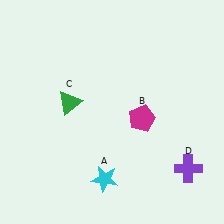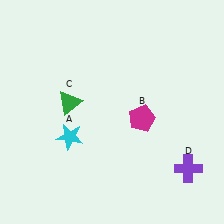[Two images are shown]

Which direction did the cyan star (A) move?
The cyan star (A) moved up.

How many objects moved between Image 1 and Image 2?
1 object moved between the two images.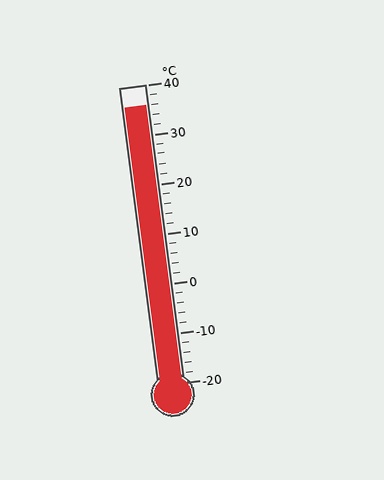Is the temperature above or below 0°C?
The temperature is above 0°C.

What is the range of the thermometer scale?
The thermometer scale ranges from -20°C to 40°C.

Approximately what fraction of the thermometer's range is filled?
The thermometer is filled to approximately 95% of its range.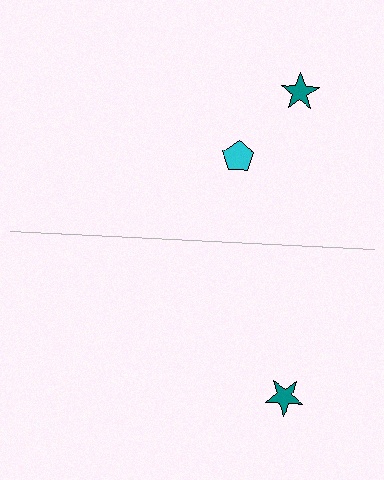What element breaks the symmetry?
A cyan pentagon is missing from the bottom side.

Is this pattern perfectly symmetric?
No, the pattern is not perfectly symmetric. A cyan pentagon is missing from the bottom side.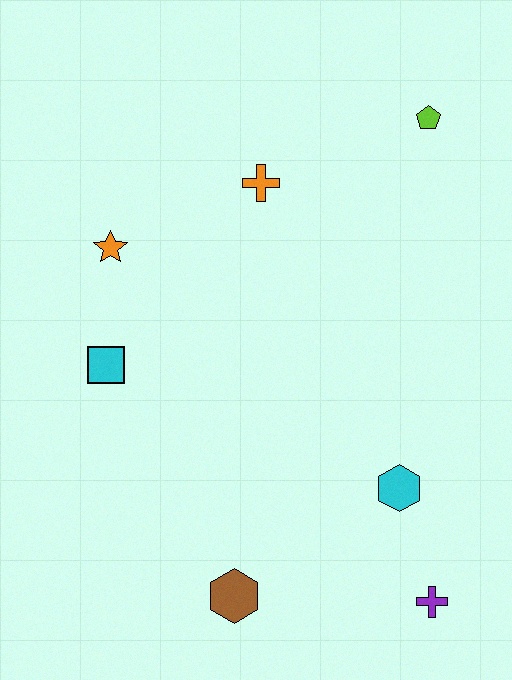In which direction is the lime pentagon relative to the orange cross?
The lime pentagon is to the right of the orange cross.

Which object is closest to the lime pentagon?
The orange cross is closest to the lime pentagon.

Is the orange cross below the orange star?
No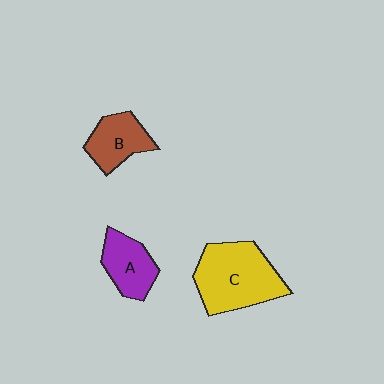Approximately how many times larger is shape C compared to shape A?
Approximately 1.8 times.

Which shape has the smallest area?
Shape B (brown).